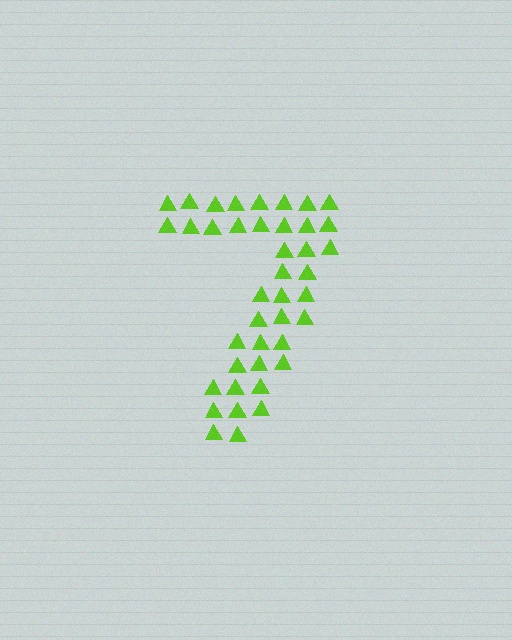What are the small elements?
The small elements are triangles.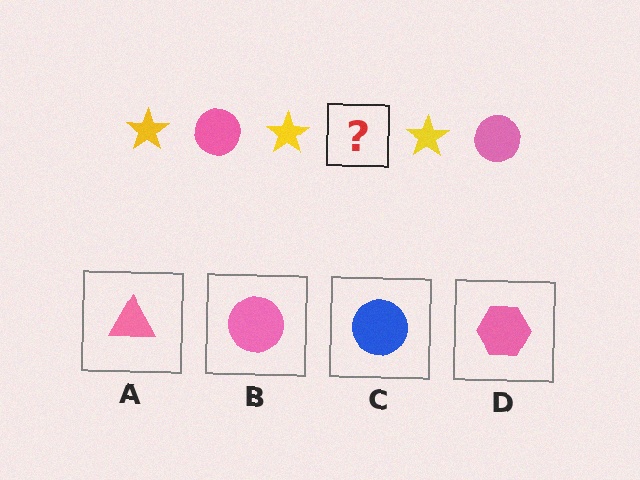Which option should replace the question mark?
Option B.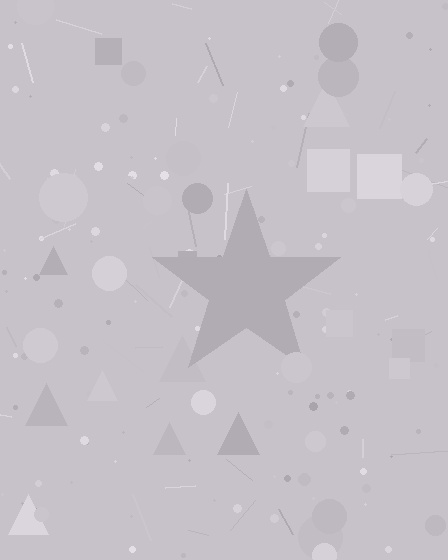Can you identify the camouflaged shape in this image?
The camouflaged shape is a star.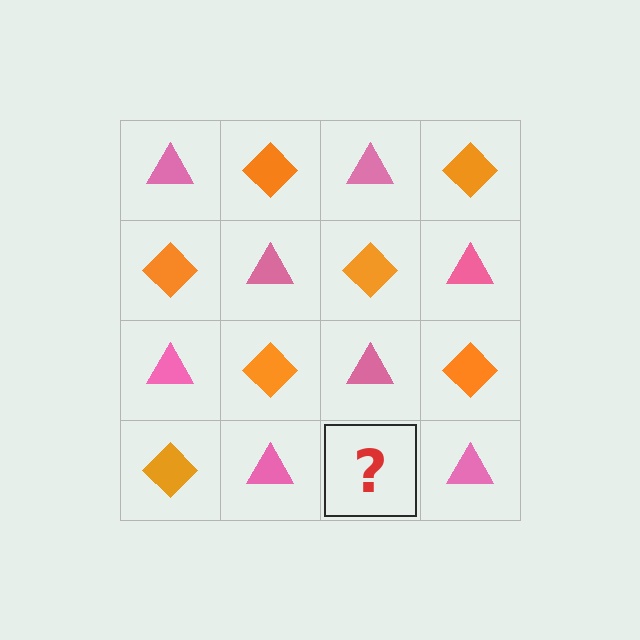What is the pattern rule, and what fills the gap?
The rule is that it alternates pink triangle and orange diamond in a checkerboard pattern. The gap should be filled with an orange diamond.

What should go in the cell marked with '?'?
The missing cell should contain an orange diamond.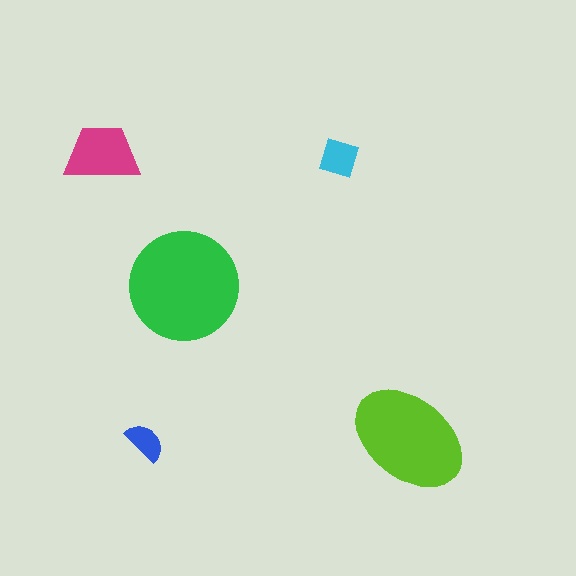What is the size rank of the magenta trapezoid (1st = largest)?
3rd.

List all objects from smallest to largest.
The blue semicircle, the cyan square, the magenta trapezoid, the lime ellipse, the green circle.